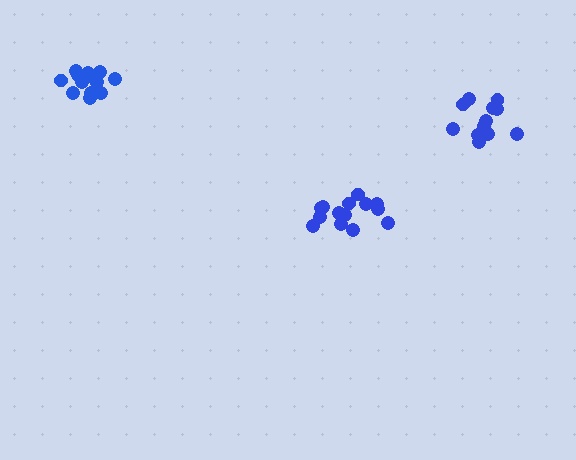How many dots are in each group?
Group 1: 13 dots, Group 2: 14 dots, Group 3: 12 dots (39 total).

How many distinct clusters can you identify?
There are 3 distinct clusters.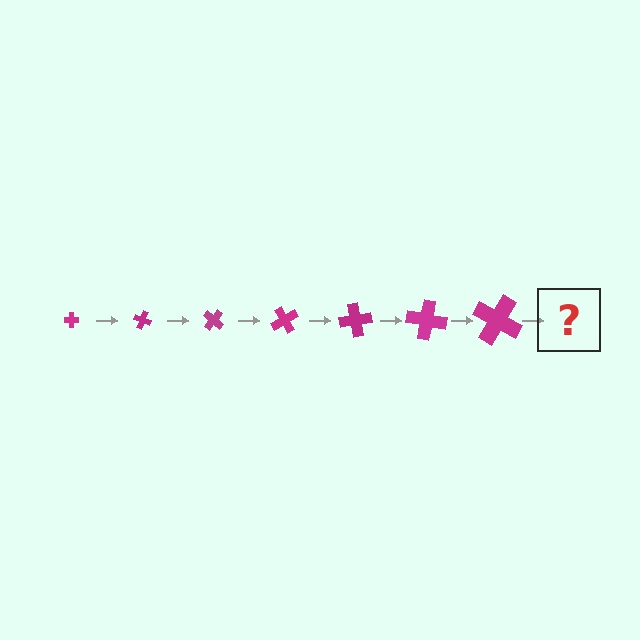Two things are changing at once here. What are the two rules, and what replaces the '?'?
The two rules are that the cross grows larger each step and it rotates 20 degrees each step. The '?' should be a cross, larger than the previous one and rotated 140 degrees from the start.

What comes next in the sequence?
The next element should be a cross, larger than the previous one and rotated 140 degrees from the start.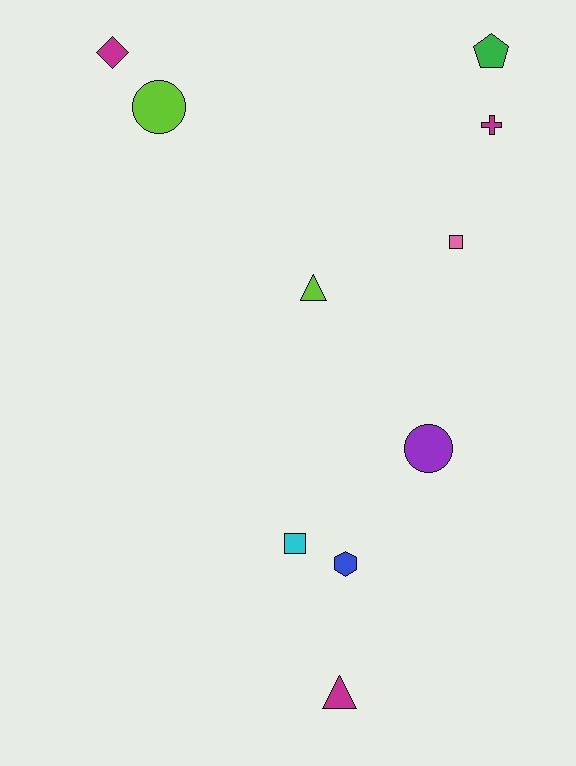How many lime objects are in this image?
There are 2 lime objects.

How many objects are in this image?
There are 10 objects.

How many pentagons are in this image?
There is 1 pentagon.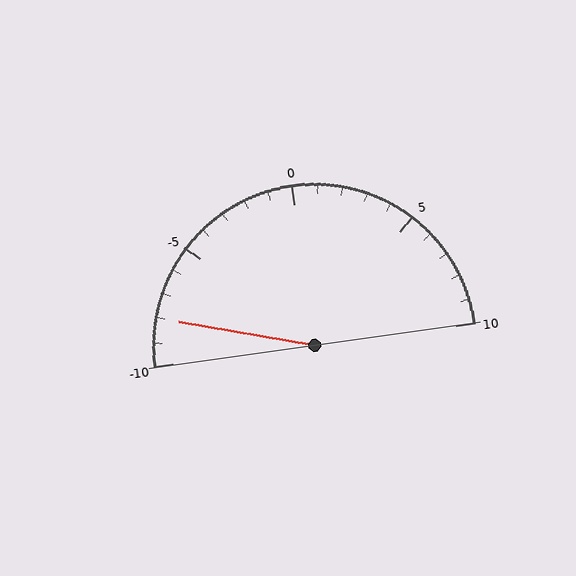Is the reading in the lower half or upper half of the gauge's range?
The reading is in the lower half of the range (-10 to 10).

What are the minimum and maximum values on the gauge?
The gauge ranges from -10 to 10.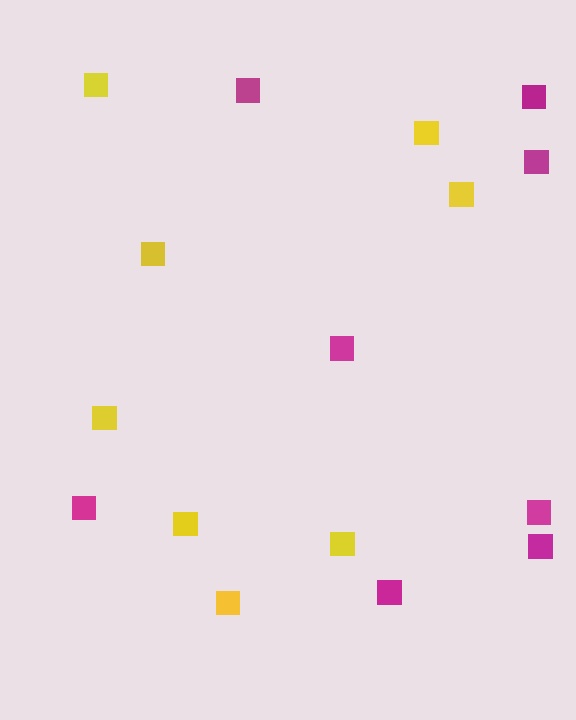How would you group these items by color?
There are 2 groups: one group of magenta squares (8) and one group of yellow squares (8).